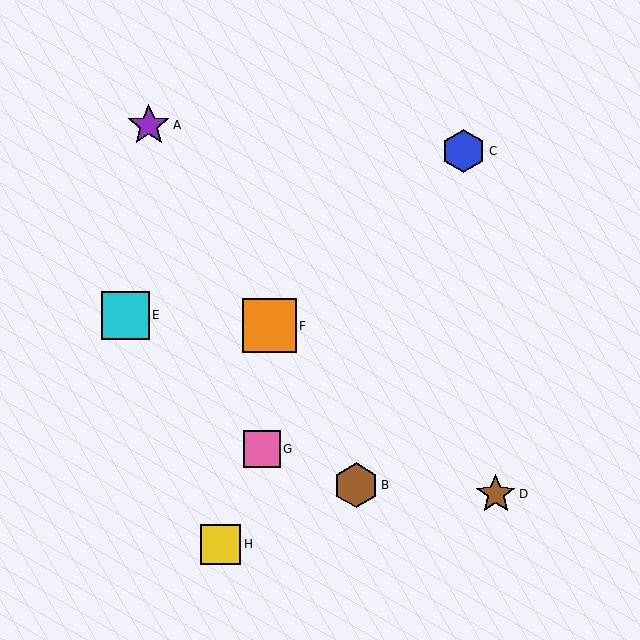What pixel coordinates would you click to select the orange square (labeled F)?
Click at (269, 326) to select the orange square F.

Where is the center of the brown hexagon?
The center of the brown hexagon is at (356, 485).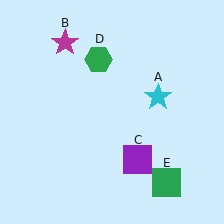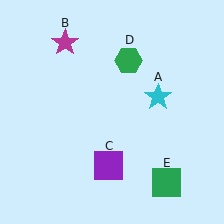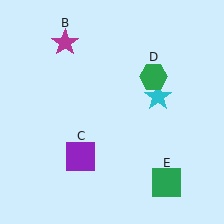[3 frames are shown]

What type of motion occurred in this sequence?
The purple square (object C), green hexagon (object D) rotated clockwise around the center of the scene.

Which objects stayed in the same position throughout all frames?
Cyan star (object A) and magenta star (object B) and green square (object E) remained stationary.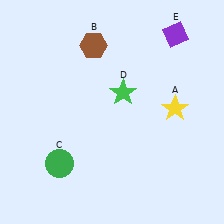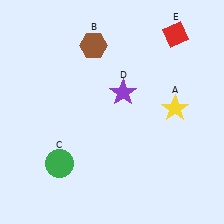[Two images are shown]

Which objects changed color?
D changed from green to purple. E changed from purple to red.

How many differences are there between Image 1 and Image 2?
There are 2 differences between the two images.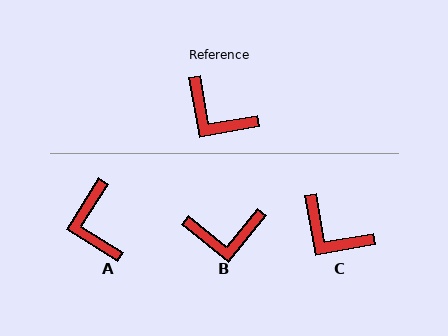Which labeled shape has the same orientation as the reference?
C.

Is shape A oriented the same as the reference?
No, it is off by about 42 degrees.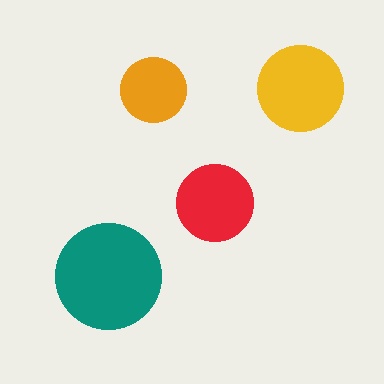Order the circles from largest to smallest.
the teal one, the yellow one, the red one, the orange one.